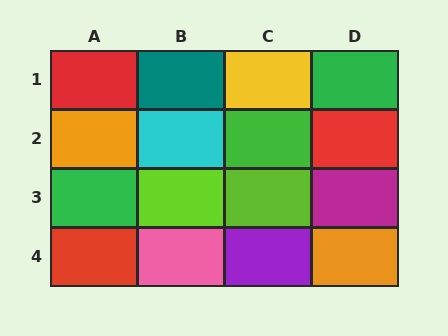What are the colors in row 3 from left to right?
Green, lime, lime, magenta.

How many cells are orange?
2 cells are orange.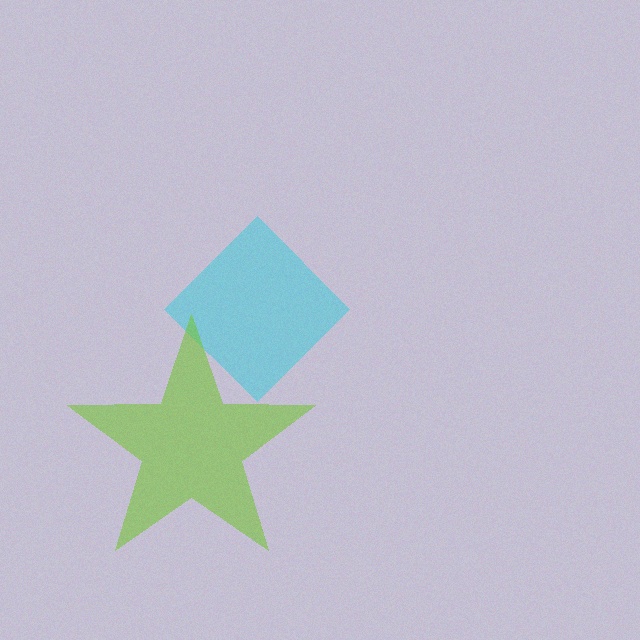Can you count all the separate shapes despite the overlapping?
Yes, there are 2 separate shapes.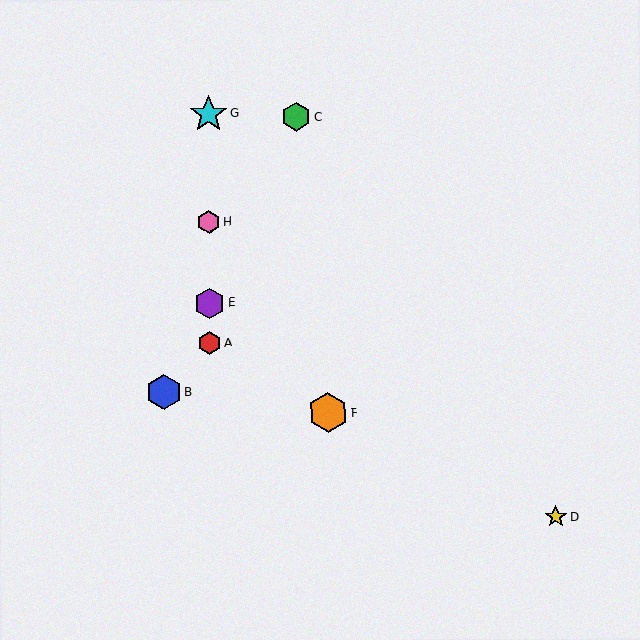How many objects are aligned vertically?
4 objects (A, E, G, H) are aligned vertically.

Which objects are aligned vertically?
Objects A, E, G, H are aligned vertically.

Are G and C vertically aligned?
No, G is at x≈208 and C is at x≈296.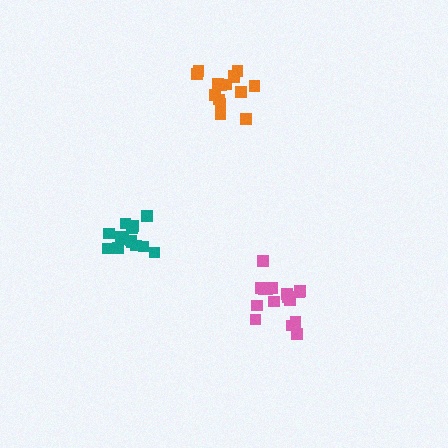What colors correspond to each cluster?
The clusters are colored: teal, pink, orange.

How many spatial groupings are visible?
There are 3 spatial groupings.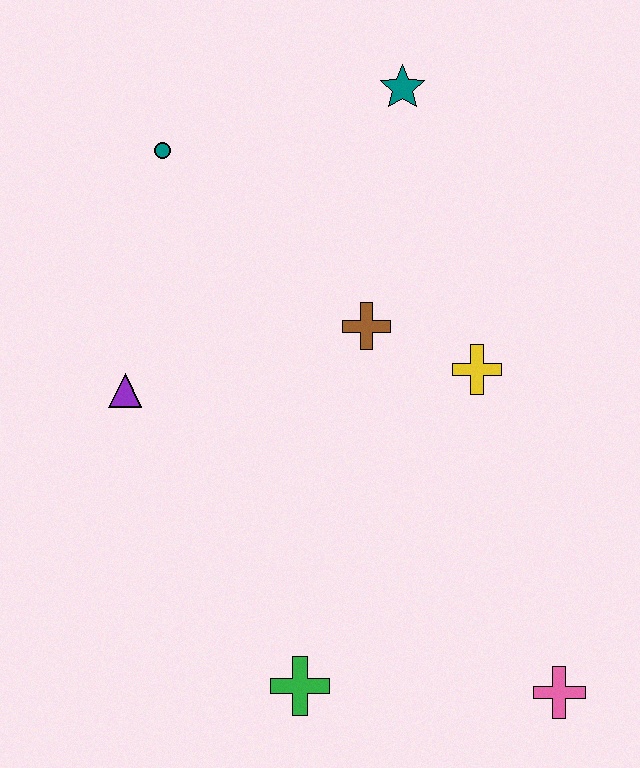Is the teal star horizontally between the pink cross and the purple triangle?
Yes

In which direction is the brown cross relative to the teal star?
The brown cross is below the teal star.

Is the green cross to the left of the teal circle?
No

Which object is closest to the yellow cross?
The brown cross is closest to the yellow cross.